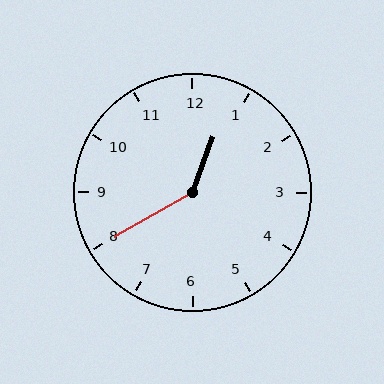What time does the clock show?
12:40.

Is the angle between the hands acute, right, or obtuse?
It is obtuse.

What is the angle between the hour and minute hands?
Approximately 140 degrees.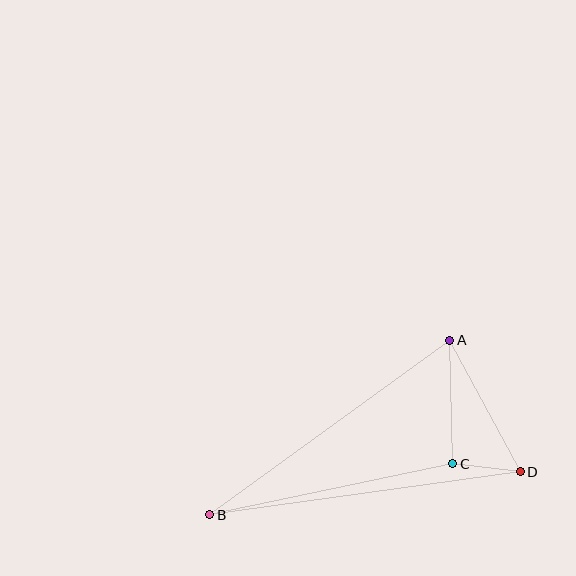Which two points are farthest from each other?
Points B and D are farthest from each other.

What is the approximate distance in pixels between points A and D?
The distance between A and D is approximately 149 pixels.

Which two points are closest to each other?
Points C and D are closest to each other.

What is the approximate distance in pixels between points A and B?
The distance between A and B is approximately 297 pixels.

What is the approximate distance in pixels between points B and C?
The distance between B and C is approximately 248 pixels.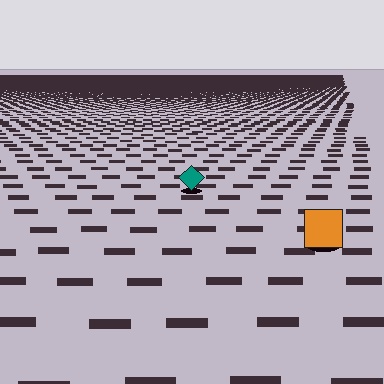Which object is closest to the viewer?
The orange square is closest. The texture marks near it are larger and more spread out.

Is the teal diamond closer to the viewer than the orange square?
No. The orange square is closer — you can tell from the texture gradient: the ground texture is coarser near it.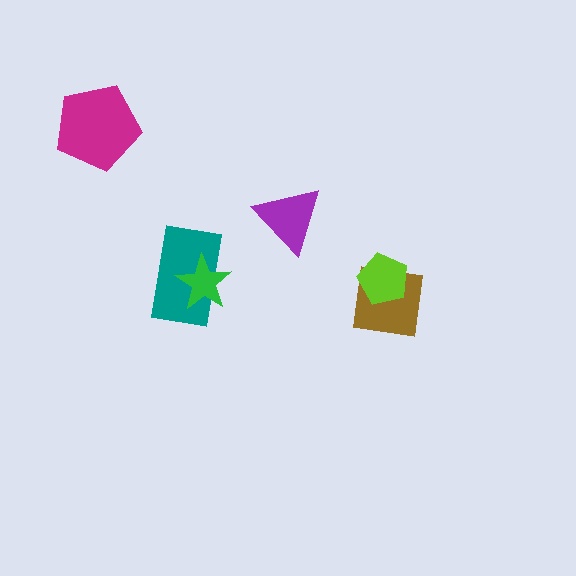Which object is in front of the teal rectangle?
The green star is in front of the teal rectangle.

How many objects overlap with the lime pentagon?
1 object overlaps with the lime pentagon.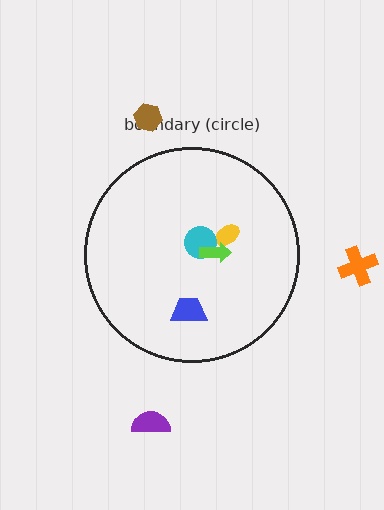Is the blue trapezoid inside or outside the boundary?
Inside.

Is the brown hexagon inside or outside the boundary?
Outside.